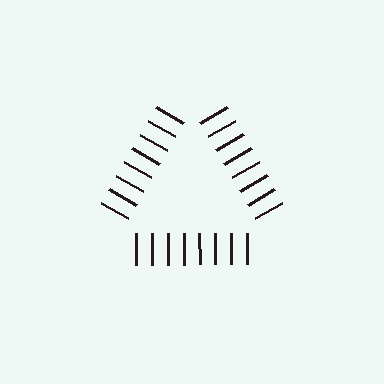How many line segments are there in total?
24 — 8 along each of the 3 edges.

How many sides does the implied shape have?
3 sides — the line-ends trace a triangle.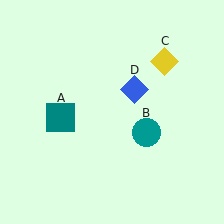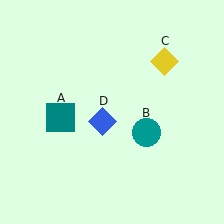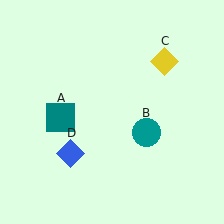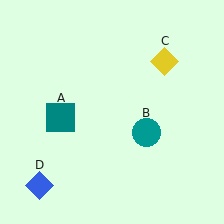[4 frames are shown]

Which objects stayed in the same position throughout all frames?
Teal square (object A) and teal circle (object B) and yellow diamond (object C) remained stationary.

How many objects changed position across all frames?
1 object changed position: blue diamond (object D).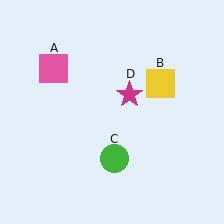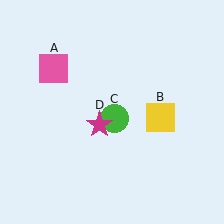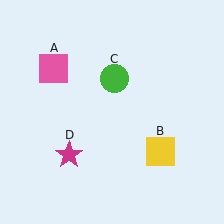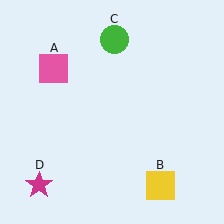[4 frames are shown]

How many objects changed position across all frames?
3 objects changed position: yellow square (object B), green circle (object C), magenta star (object D).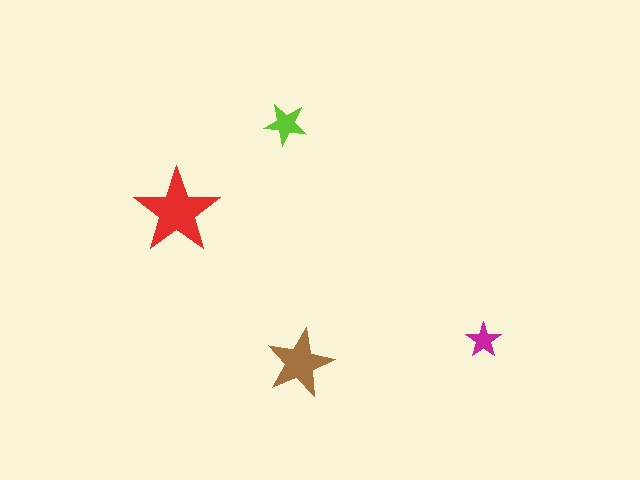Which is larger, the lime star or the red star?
The red one.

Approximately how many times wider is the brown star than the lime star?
About 1.5 times wider.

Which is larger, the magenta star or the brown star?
The brown one.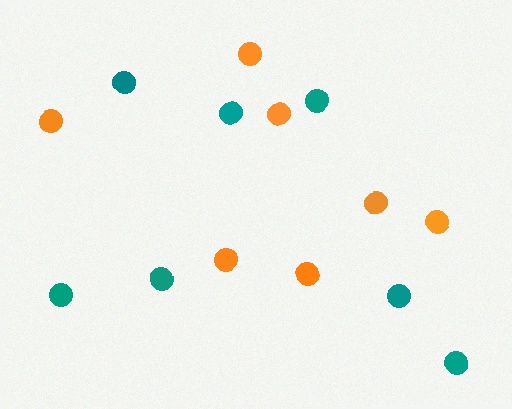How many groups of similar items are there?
There are 2 groups: one group of teal circles (7) and one group of orange circles (7).